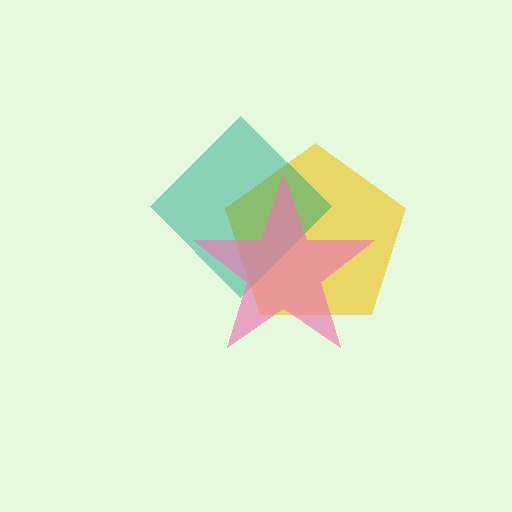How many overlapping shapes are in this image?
There are 3 overlapping shapes in the image.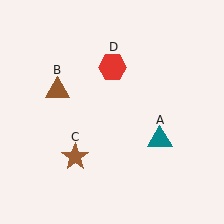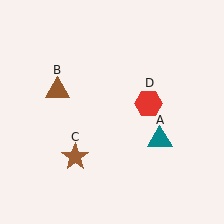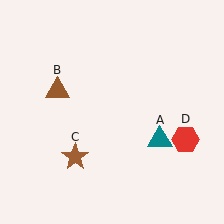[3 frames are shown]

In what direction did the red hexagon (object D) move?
The red hexagon (object D) moved down and to the right.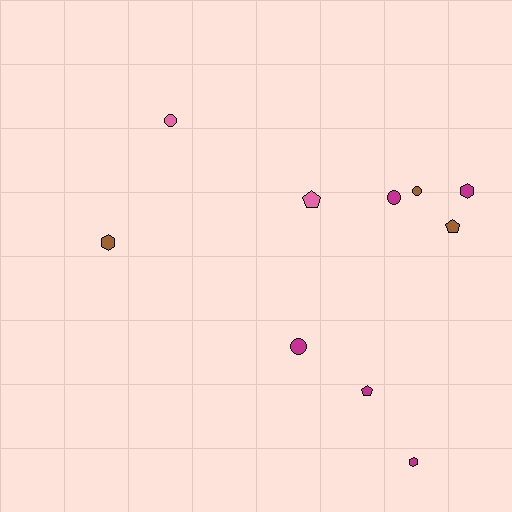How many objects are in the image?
There are 10 objects.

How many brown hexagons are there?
There is 1 brown hexagon.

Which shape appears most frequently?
Circle, with 4 objects.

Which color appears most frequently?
Magenta, with 5 objects.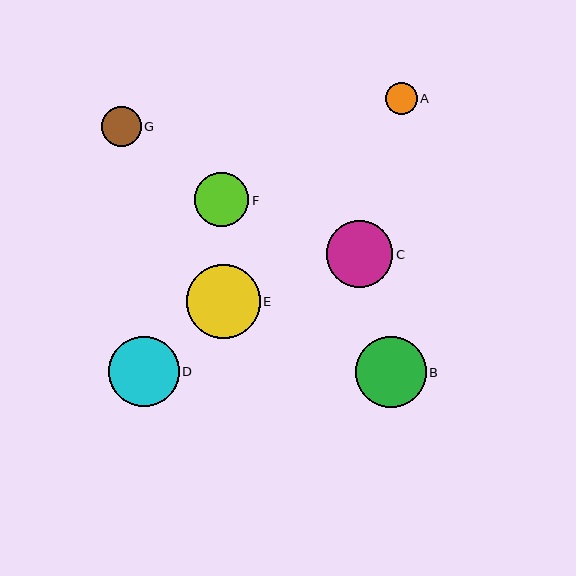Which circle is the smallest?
Circle A is the smallest with a size of approximately 32 pixels.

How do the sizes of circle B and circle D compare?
Circle B and circle D are approximately the same size.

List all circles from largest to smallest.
From largest to smallest: E, B, D, C, F, G, A.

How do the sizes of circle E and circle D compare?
Circle E and circle D are approximately the same size.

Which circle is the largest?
Circle E is the largest with a size of approximately 74 pixels.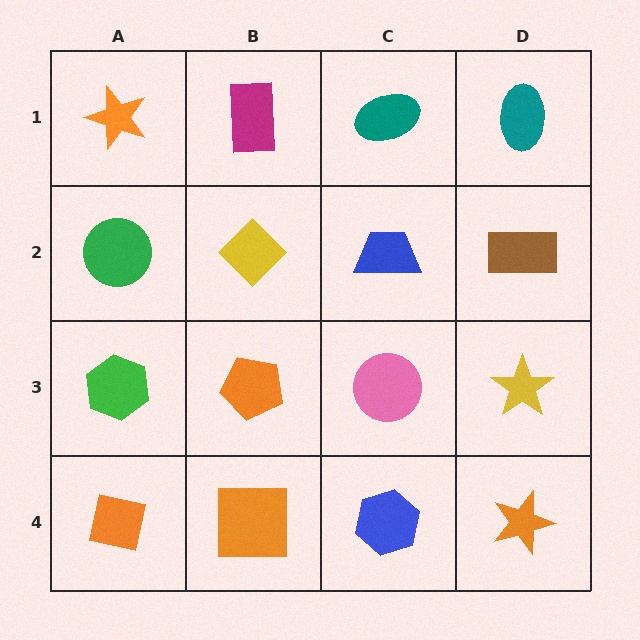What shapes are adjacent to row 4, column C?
A pink circle (row 3, column C), an orange square (row 4, column B), an orange star (row 4, column D).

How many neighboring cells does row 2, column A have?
3.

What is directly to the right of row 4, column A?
An orange square.